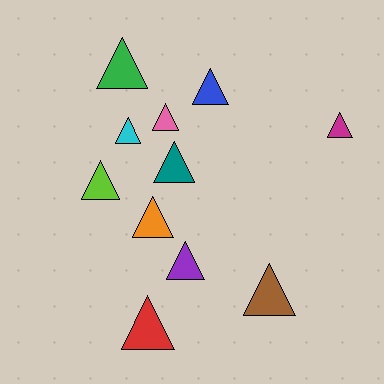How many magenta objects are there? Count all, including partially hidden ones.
There is 1 magenta object.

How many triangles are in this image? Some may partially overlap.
There are 11 triangles.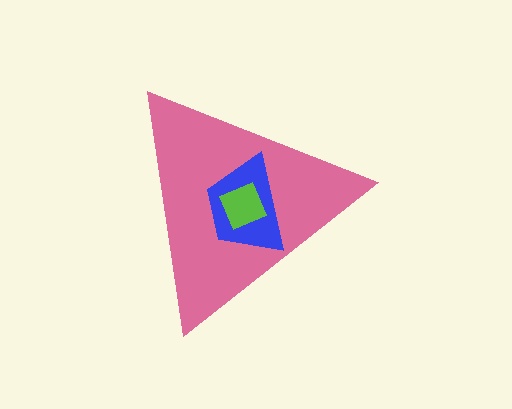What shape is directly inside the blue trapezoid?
The lime square.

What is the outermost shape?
The pink triangle.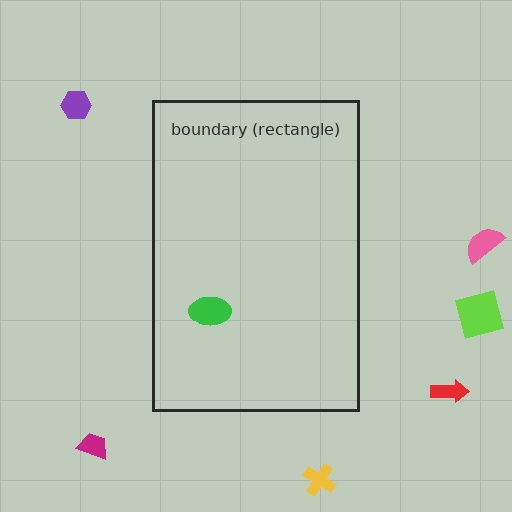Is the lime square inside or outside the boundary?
Outside.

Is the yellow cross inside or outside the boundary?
Outside.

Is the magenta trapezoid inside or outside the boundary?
Outside.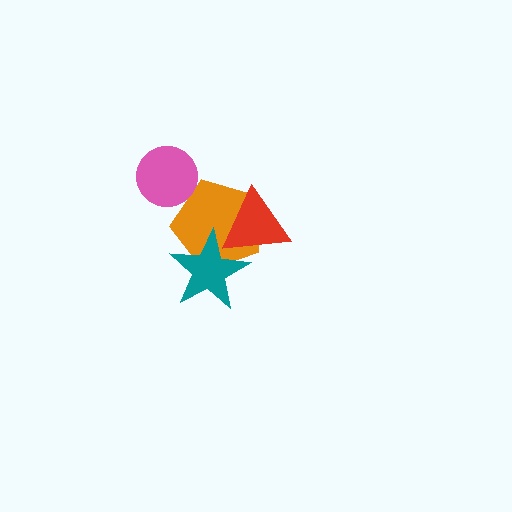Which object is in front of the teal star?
The red triangle is in front of the teal star.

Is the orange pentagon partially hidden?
Yes, it is partially covered by another shape.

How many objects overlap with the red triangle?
2 objects overlap with the red triangle.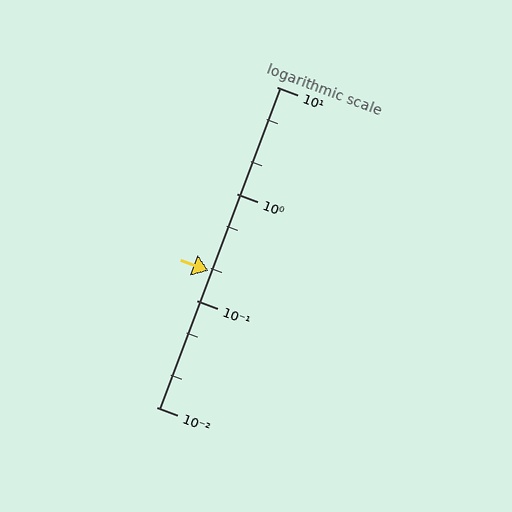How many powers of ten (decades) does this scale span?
The scale spans 3 decades, from 0.01 to 10.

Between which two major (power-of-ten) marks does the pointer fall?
The pointer is between 0.1 and 1.